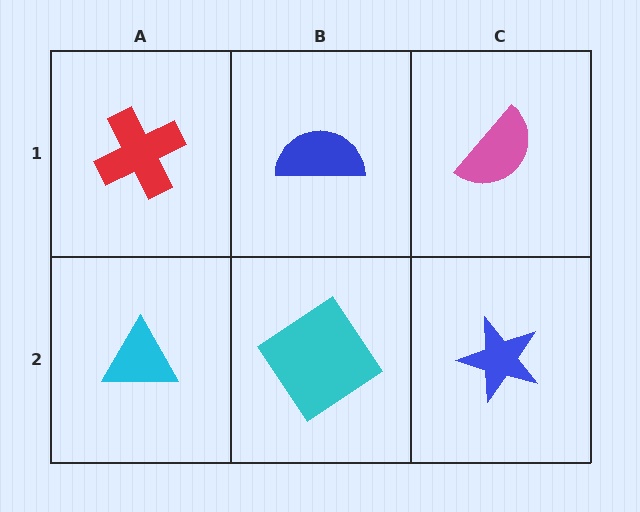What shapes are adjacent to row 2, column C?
A pink semicircle (row 1, column C), a cyan diamond (row 2, column B).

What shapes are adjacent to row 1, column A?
A cyan triangle (row 2, column A), a blue semicircle (row 1, column B).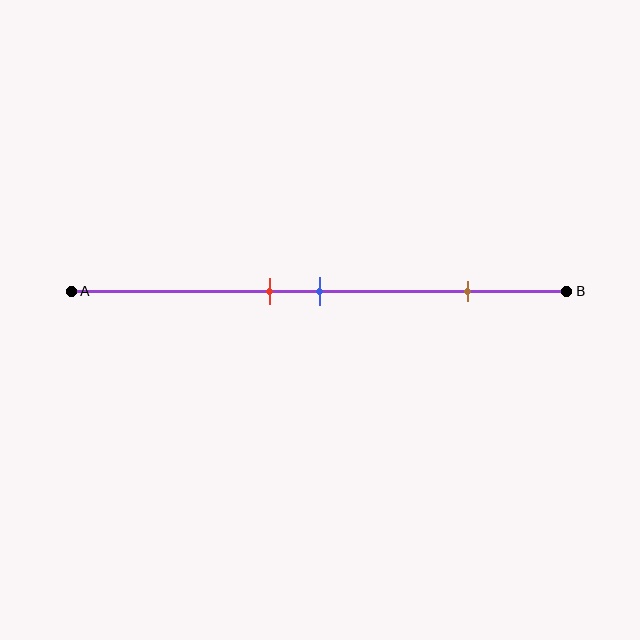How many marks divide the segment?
There are 3 marks dividing the segment.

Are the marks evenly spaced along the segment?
No, the marks are not evenly spaced.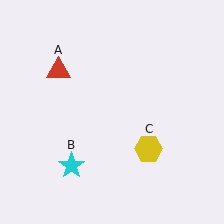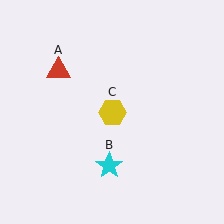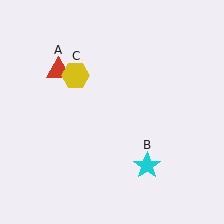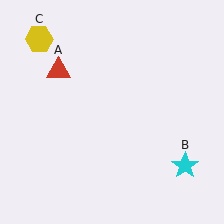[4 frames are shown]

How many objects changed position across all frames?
2 objects changed position: cyan star (object B), yellow hexagon (object C).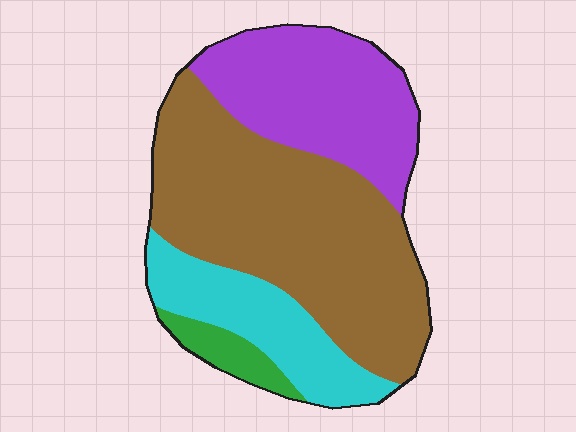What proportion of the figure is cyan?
Cyan takes up about one sixth (1/6) of the figure.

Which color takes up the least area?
Green, at roughly 5%.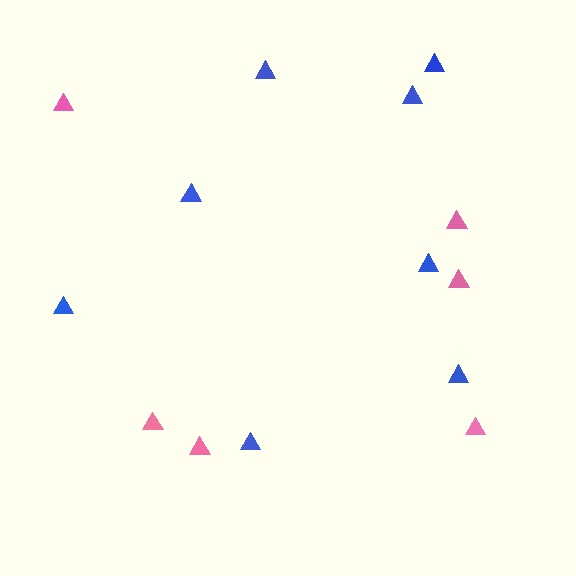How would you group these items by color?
There are 2 groups: one group of pink triangles (6) and one group of blue triangles (8).